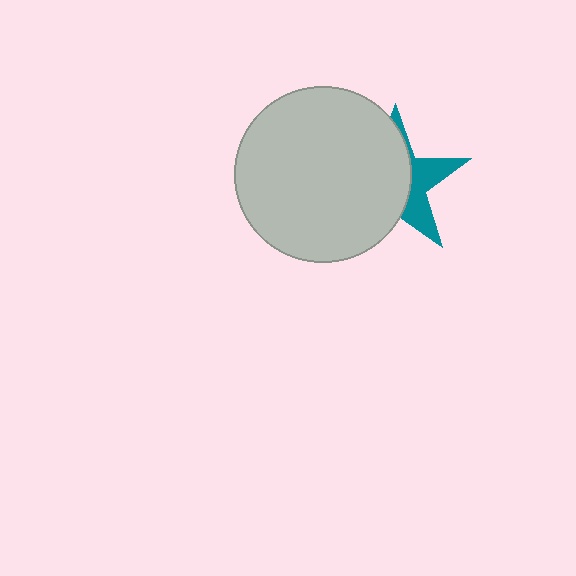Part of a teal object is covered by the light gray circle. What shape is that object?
It is a star.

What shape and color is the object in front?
The object in front is a light gray circle.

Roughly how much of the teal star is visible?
A small part of it is visible (roughly 36%).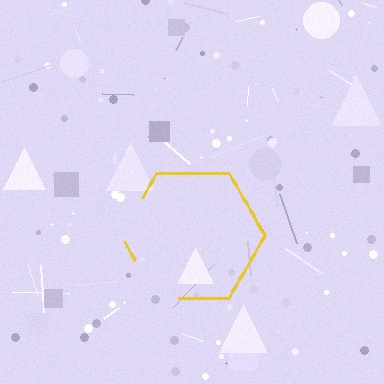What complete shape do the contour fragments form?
The contour fragments form a hexagon.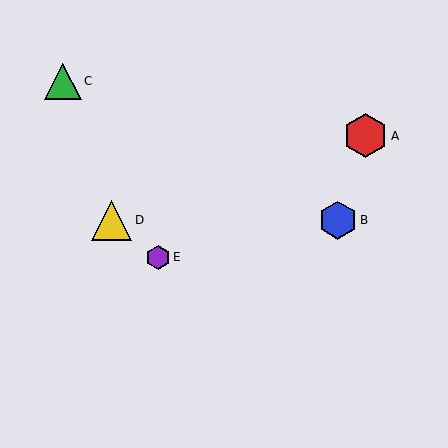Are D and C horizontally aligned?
No, D is at y≈220 and C is at y≈81.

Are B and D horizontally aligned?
Yes, both are at y≈220.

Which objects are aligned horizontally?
Objects B, D are aligned horizontally.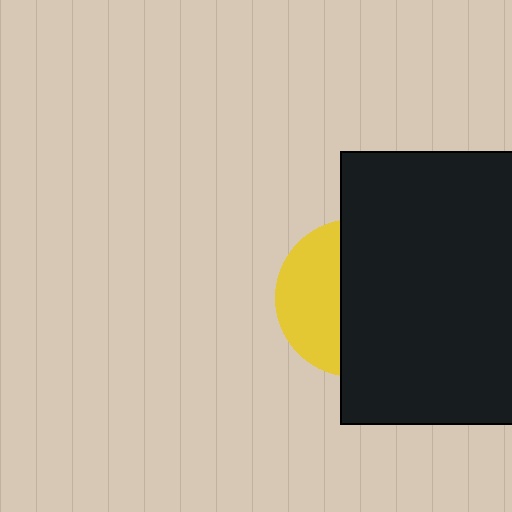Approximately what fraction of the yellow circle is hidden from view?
Roughly 62% of the yellow circle is hidden behind the black rectangle.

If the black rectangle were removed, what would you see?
You would see the complete yellow circle.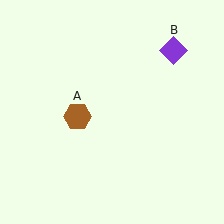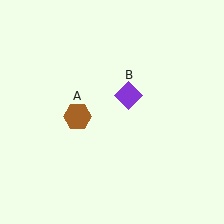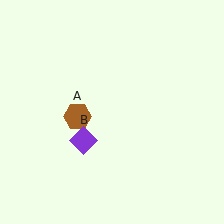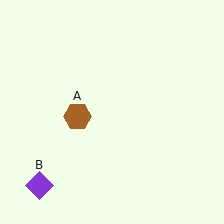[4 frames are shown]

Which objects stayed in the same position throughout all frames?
Brown hexagon (object A) remained stationary.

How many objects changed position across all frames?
1 object changed position: purple diamond (object B).